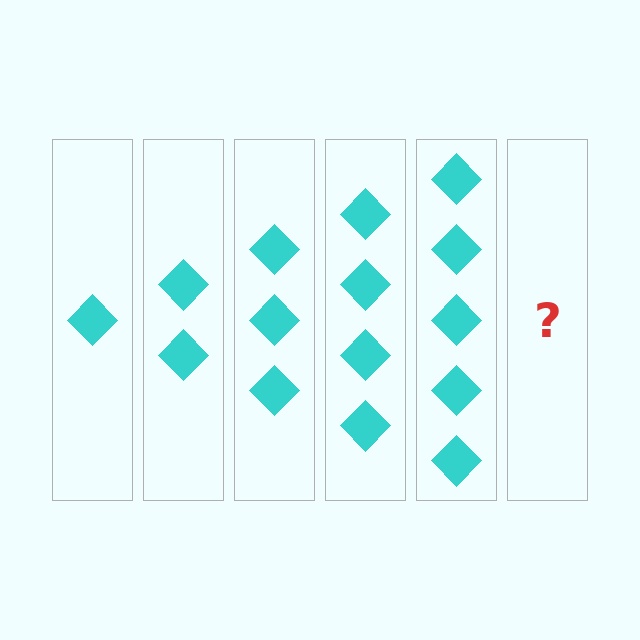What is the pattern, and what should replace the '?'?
The pattern is that each step adds one more diamond. The '?' should be 6 diamonds.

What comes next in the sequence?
The next element should be 6 diamonds.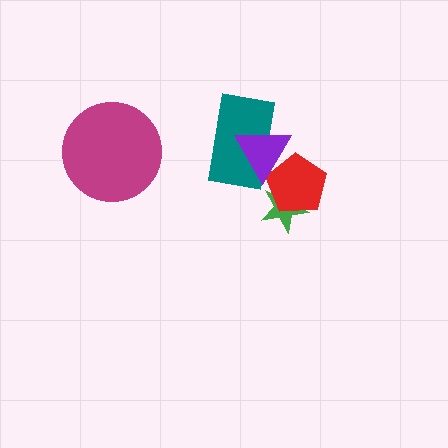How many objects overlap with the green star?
1 object overlaps with the green star.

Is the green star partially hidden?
Yes, it is partially covered by another shape.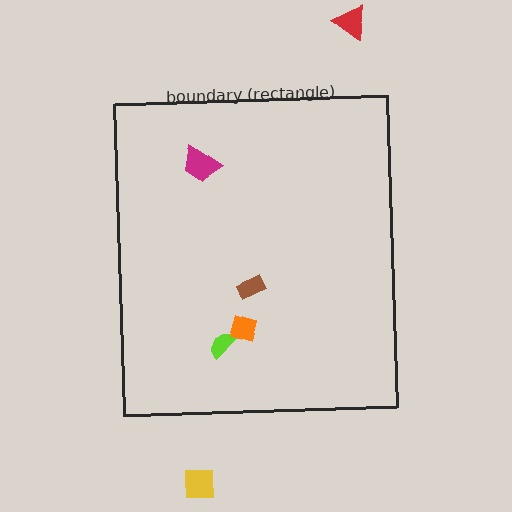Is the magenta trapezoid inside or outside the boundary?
Inside.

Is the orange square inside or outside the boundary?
Inside.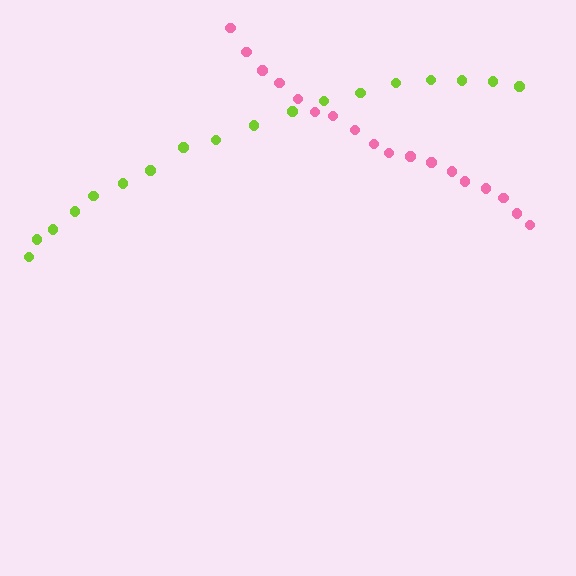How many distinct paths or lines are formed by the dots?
There are 2 distinct paths.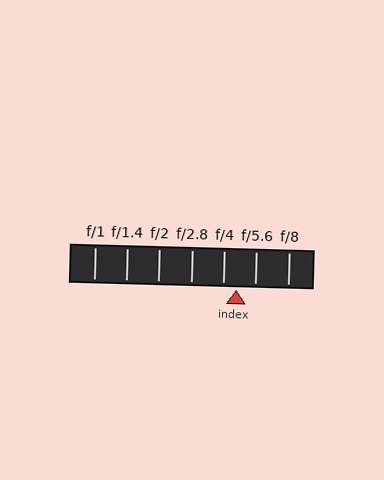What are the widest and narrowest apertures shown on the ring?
The widest aperture shown is f/1 and the narrowest is f/8.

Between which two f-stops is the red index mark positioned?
The index mark is between f/4 and f/5.6.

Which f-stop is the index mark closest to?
The index mark is closest to f/4.